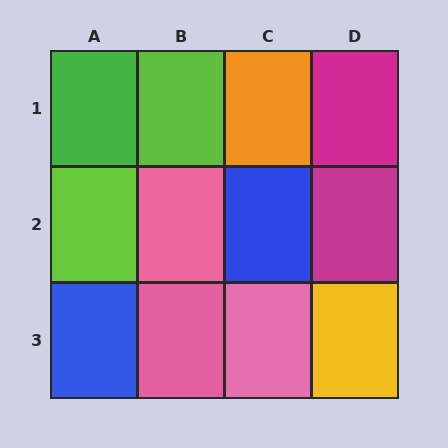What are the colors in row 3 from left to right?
Blue, pink, pink, yellow.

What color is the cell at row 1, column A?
Green.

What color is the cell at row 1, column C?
Orange.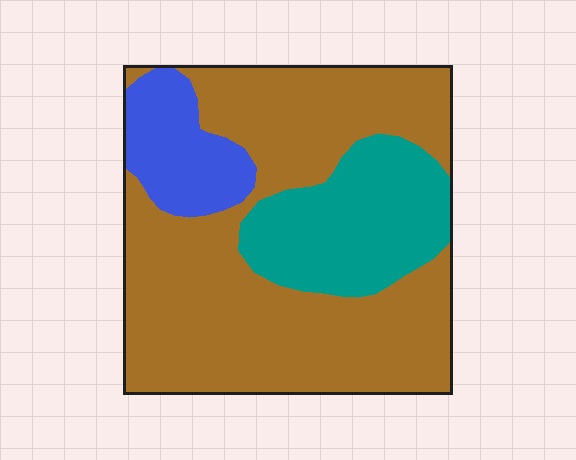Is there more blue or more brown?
Brown.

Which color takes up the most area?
Brown, at roughly 65%.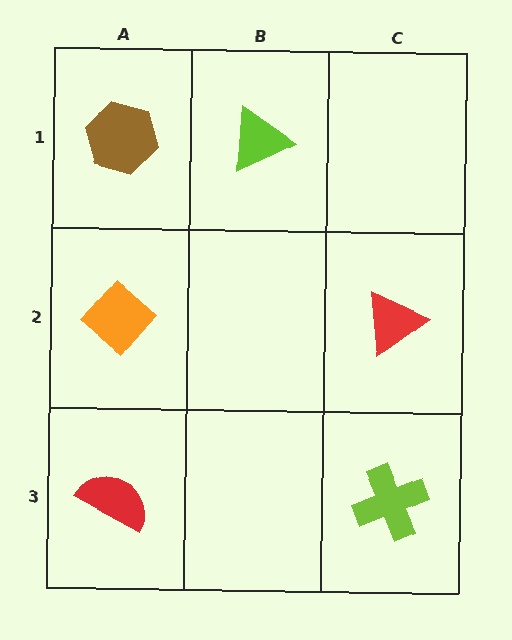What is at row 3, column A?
A red semicircle.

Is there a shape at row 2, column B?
No, that cell is empty.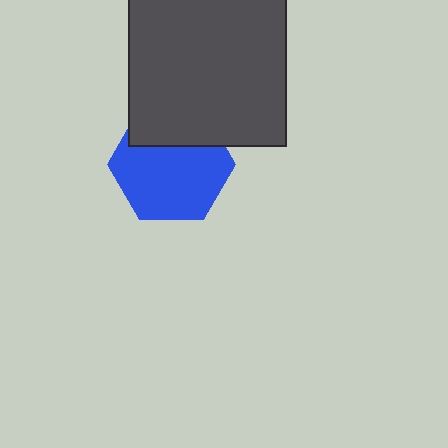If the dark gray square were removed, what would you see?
You would see the complete blue hexagon.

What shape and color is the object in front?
The object in front is a dark gray square.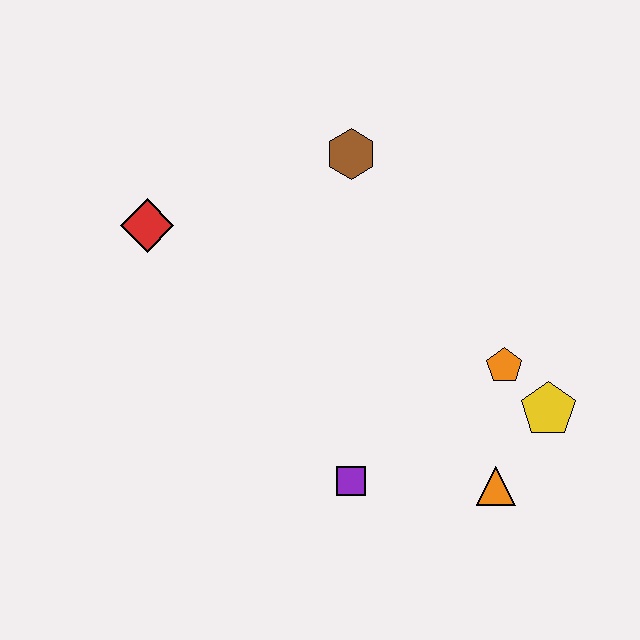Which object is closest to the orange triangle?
The yellow pentagon is closest to the orange triangle.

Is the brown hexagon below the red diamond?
No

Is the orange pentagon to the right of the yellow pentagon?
No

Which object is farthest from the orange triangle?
The red diamond is farthest from the orange triangle.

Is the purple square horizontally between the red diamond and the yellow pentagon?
Yes